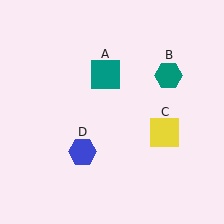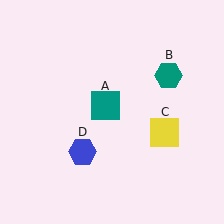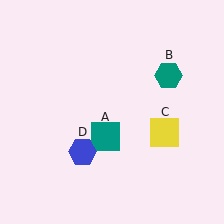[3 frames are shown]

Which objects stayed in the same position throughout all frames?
Teal hexagon (object B) and yellow square (object C) and blue hexagon (object D) remained stationary.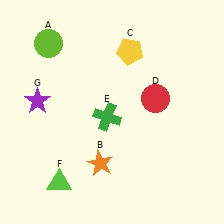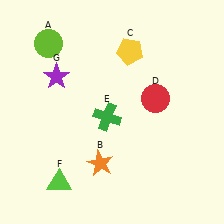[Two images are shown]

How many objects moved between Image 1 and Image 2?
1 object moved between the two images.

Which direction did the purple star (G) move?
The purple star (G) moved up.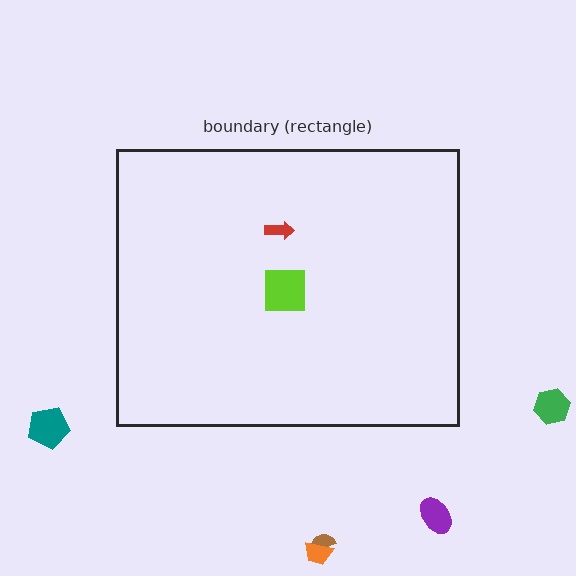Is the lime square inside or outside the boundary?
Inside.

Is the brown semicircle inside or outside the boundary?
Outside.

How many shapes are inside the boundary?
2 inside, 5 outside.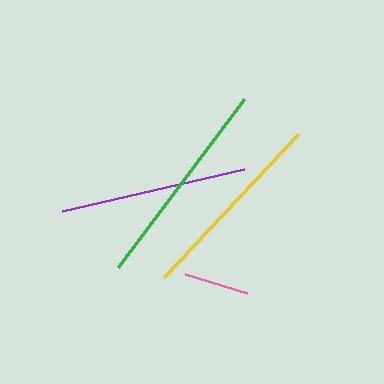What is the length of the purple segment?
The purple segment is approximately 186 pixels long.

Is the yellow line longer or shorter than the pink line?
The yellow line is longer than the pink line.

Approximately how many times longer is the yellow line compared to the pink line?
The yellow line is approximately 3.1 times the length of the pink line.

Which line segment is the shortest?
The pink line is the shortest at approximately 64 pixels.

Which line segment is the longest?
The green line is the longest at approximately 209 pixels.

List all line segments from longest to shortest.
From longest to shortest: green, yellow, purple, pink.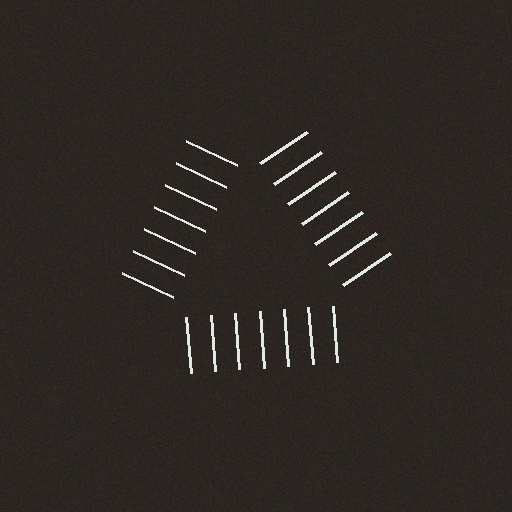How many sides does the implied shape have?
3 sides — the line-ends trace a triangle.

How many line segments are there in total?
21 — 7 along each of the 3 edges.